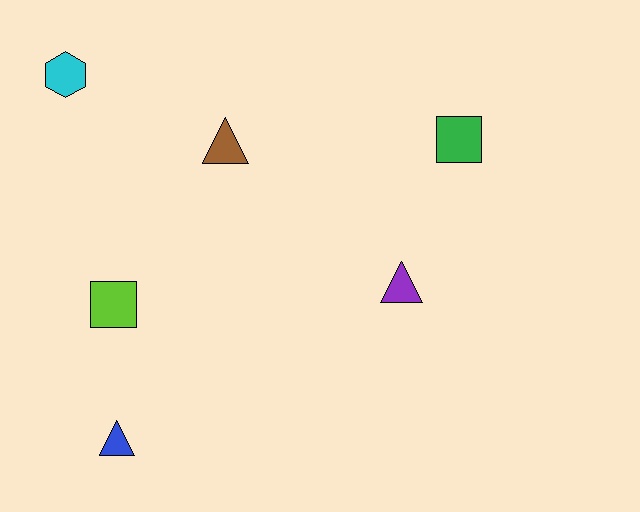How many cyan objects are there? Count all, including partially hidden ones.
There is 1 cyan object.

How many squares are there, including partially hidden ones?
There are 2 squares.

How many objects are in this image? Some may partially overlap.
There are 6 objects.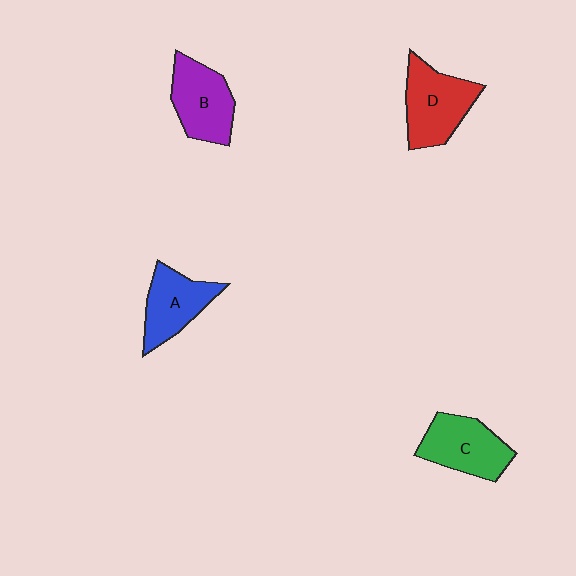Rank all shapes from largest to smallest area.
From largest to smallest: D (red), C (green), B (purple), A (blue).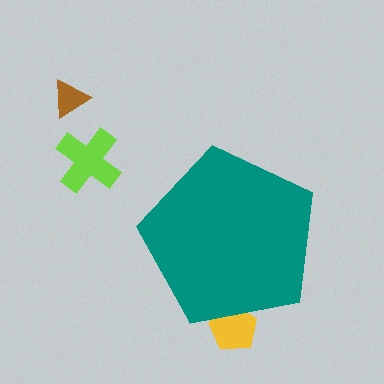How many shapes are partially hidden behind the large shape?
1 shape is partially hidden.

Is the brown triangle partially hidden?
No, the brown triangle is fully visible.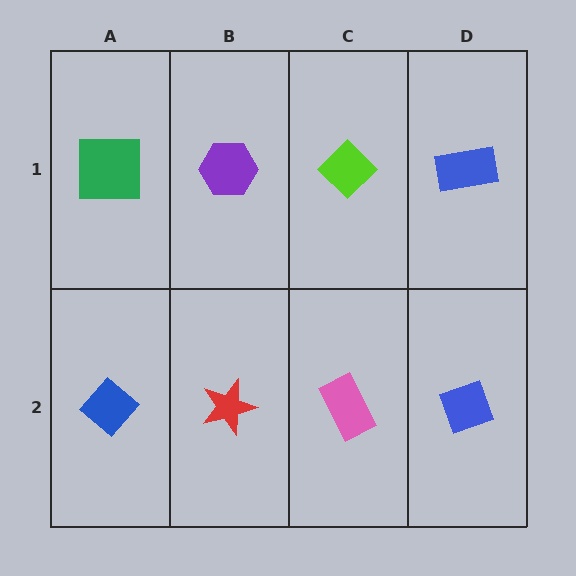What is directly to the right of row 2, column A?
A red star.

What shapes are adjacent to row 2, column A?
A green square (row 1, column A), a red star (row 2, column B).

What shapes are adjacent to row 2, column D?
A blue rectangle (row 1, column D), a pink rectangle (row 2, column C).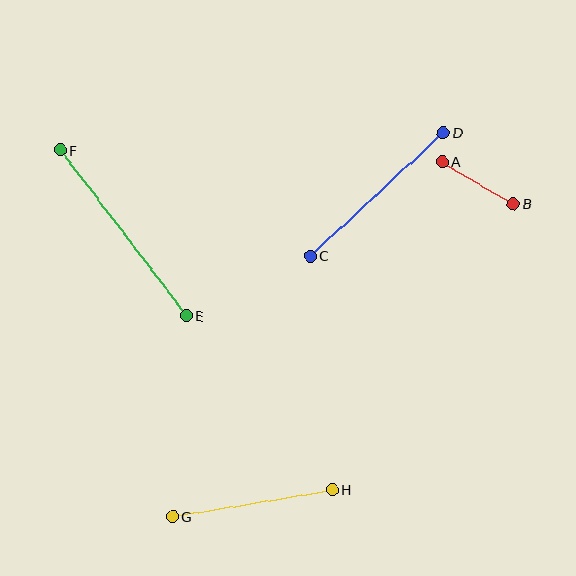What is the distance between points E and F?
The distance is approximately 208 pixels.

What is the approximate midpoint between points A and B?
The midpoint is at approximately (478, 183) pixels.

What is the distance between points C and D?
The distance is approximately 181 pixels.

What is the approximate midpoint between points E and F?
The midpoint is at approximately (123, 233) pixels.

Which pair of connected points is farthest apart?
Points E and F are farthest apart.